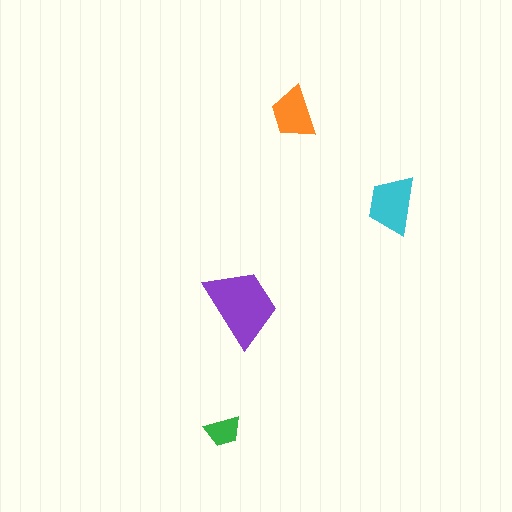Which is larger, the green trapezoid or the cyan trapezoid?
The cyan one.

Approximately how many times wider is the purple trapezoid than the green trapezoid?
About 2 times wider.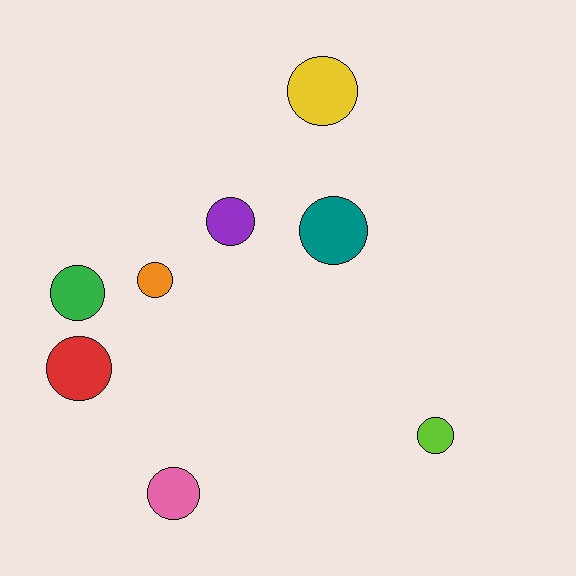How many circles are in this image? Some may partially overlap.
There are 8 circles.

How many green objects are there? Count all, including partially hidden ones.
There is 1 green object.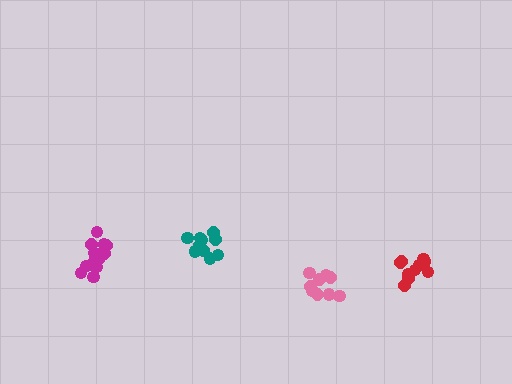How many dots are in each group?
Group 1: 14 dots, Group 2: 10 dots, Group 3: 10 dots, Group 4: 9 dots (43 total).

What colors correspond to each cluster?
The clusters are colored: magenta, teal, red, pink.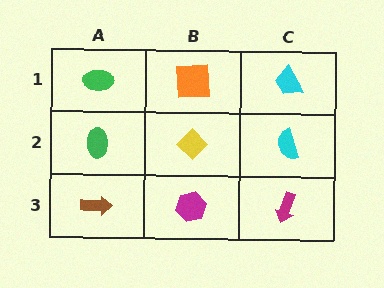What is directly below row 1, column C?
A cyan semicircle.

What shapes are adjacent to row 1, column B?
A yellow diamond (row 2, column B), a green ellipse (row 1, column A), a cyan trapezoid (row 1, column C).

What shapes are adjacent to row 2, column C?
A cyan trapezoid (row 1, column C), a magenta arrow (row 3, column C), a yellow diamond (row 2, column B).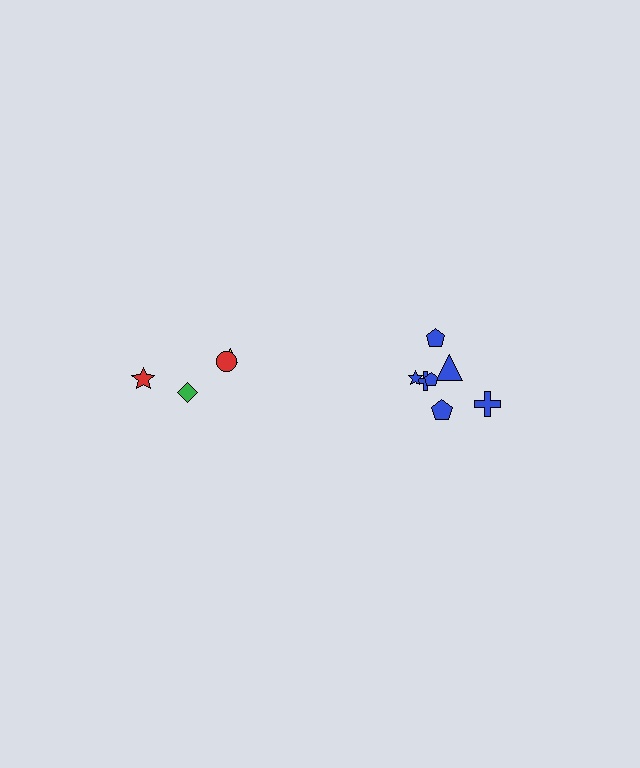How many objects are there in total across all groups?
There are 11 objects.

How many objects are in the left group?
There are 4 objects.